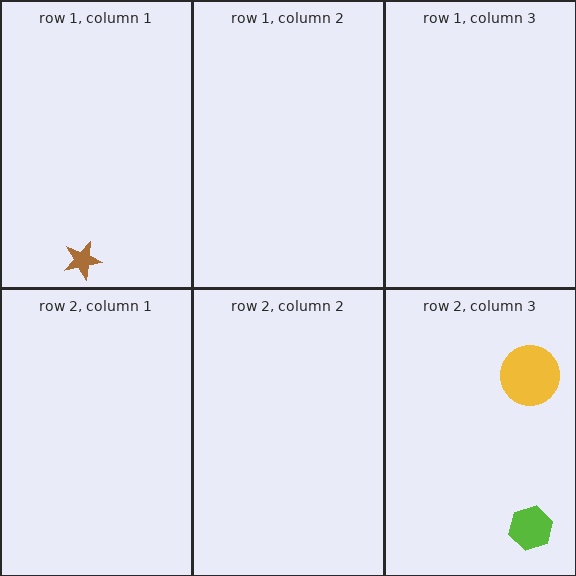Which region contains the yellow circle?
The row 2, column 3 region.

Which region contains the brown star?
The row 1, column 1 region.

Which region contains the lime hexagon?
The row 2, column 3 region.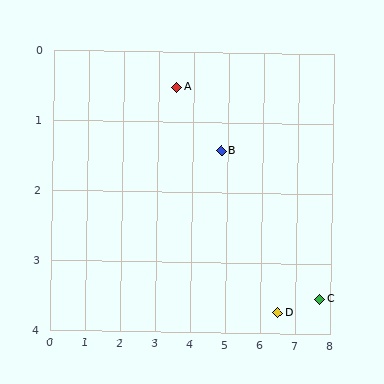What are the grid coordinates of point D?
Point D is at approximately (6.5, 3.7).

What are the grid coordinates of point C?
Point C is at approximately (7.7, 3.5).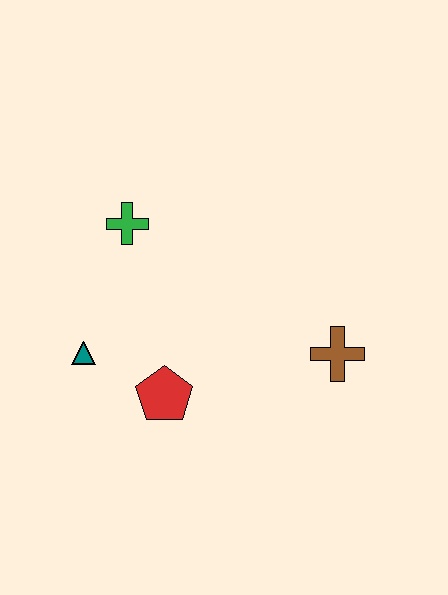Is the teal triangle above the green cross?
No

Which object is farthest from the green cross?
The brown cross is farthest from the green cross.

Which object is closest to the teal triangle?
The red pentagon is closest to the teal triangle.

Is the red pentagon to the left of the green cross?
No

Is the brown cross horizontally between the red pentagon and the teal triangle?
No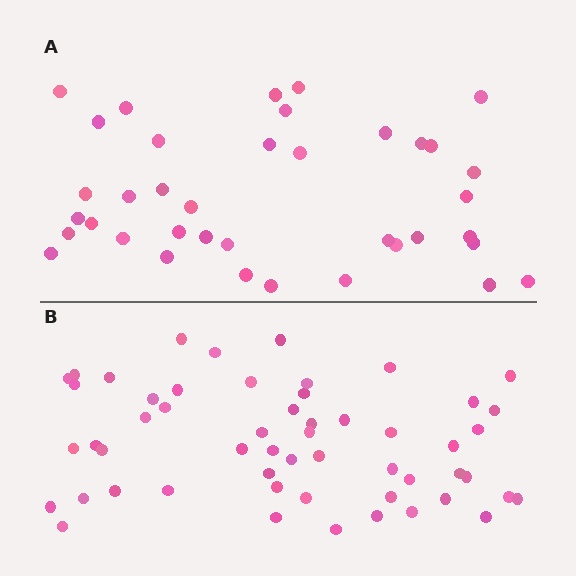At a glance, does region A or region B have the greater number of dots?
Region B (the bottom region) has more dots.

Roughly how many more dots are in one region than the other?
Region B has approximately 15 more dots than region A.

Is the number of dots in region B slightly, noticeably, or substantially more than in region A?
Region B has noticeably more, but not dramatically so. The ratio is roughly 1.4 to 1.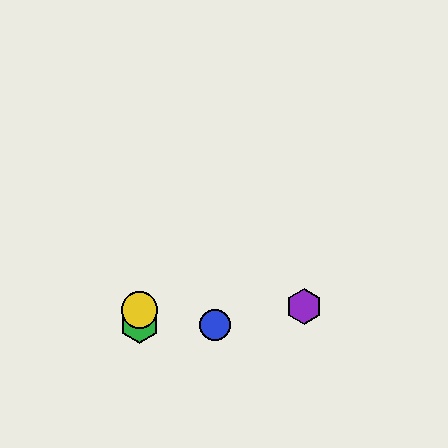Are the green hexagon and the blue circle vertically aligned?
No, the green hexagon is at x≈139 and the blue circle is at x≈215.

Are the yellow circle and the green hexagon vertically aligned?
Yes, both are at x≈139.